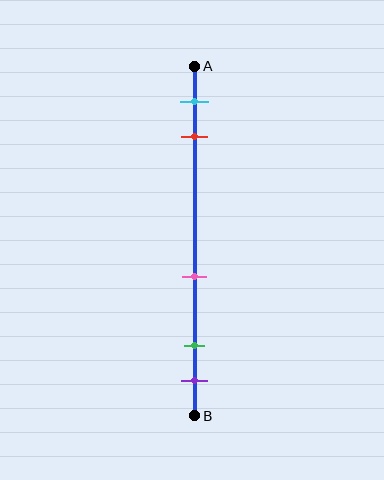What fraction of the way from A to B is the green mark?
The green mark is approximately 80% (0.8) of the way from A to B.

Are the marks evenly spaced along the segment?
No, the marks are not evenly spaced.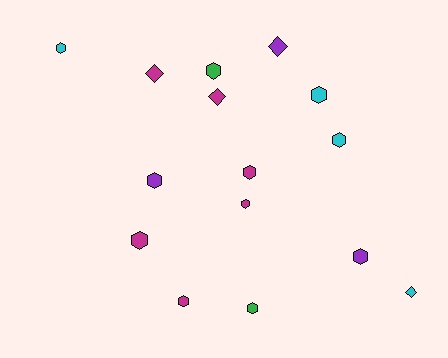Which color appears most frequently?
Magenta, with 6 objects.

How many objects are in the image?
There are 15 objects.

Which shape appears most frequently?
Hexagon, with 11 objects.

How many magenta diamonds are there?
There are 2 magenta diamonds.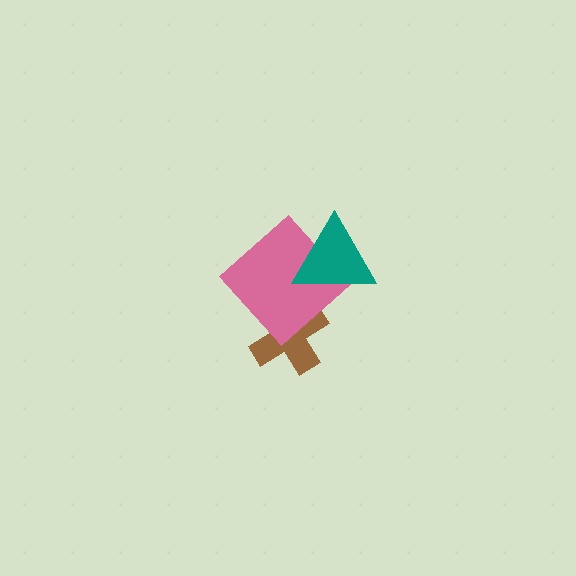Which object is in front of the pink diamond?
The teal triangle is in front of the pink diamond.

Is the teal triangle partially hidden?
No, no other shape covers it.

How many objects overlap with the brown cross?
1 object overlaps with the brown cross.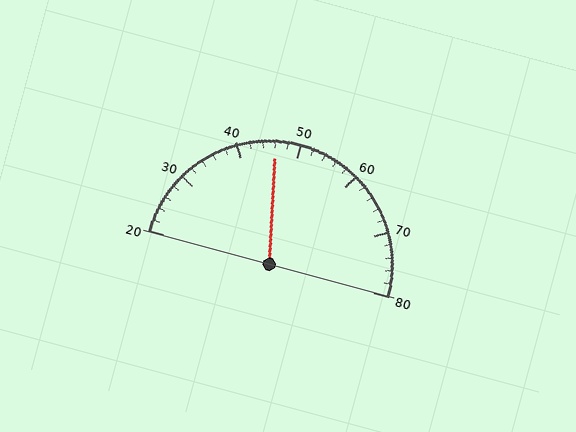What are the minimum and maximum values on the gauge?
The gauge ranges from 20 to 80.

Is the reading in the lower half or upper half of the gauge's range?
The reading is in the lower half of the range (20 to 80).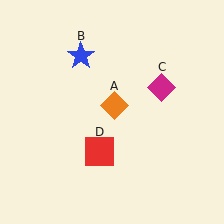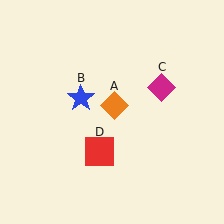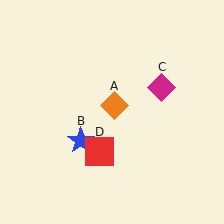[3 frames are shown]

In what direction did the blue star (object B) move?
The blue star (object B) moved down.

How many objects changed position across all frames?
1 object changed position: blue star (object B).